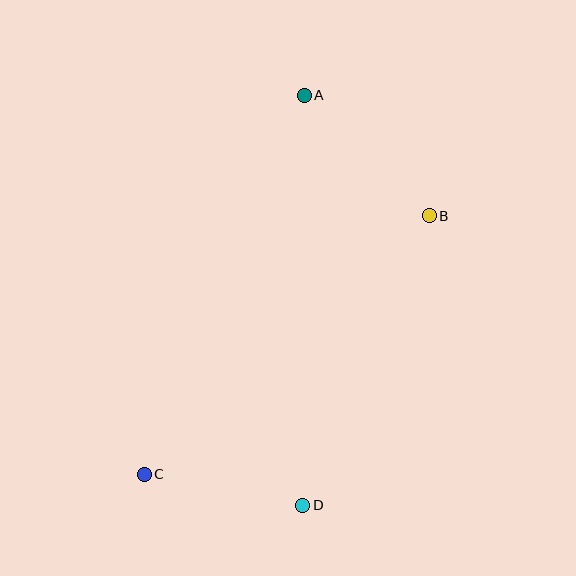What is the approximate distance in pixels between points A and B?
The distance between A and B is approximately 173 pixels.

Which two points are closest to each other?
Points C and D are closest to each other.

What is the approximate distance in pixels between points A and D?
The distance between A and D is approximately 410 pixels.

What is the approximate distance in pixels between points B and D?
The distance between B and D is approximately 316 pixels.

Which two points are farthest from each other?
Points A and C are farthest from each other.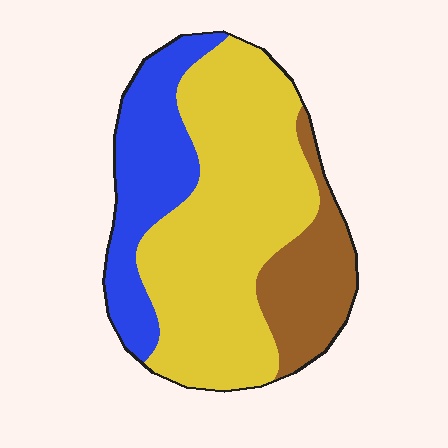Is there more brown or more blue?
Blue.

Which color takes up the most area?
Yellow, at roughly 55%.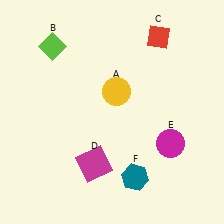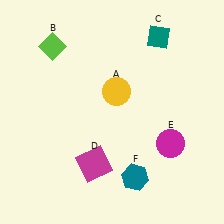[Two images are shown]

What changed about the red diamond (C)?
In Image 1, C is red. In Image 2, it changed to teal.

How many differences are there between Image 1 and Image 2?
There is 1 difference between the two images.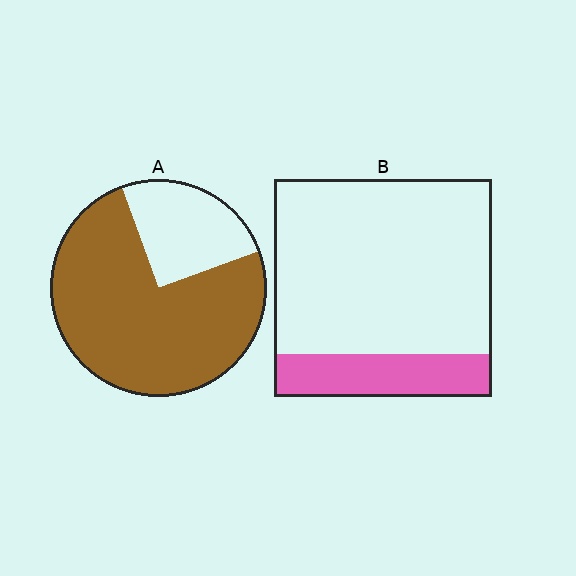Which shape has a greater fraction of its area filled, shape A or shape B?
Shape A.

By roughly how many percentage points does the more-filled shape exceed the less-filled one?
By roughly 55 percentage points (A over B).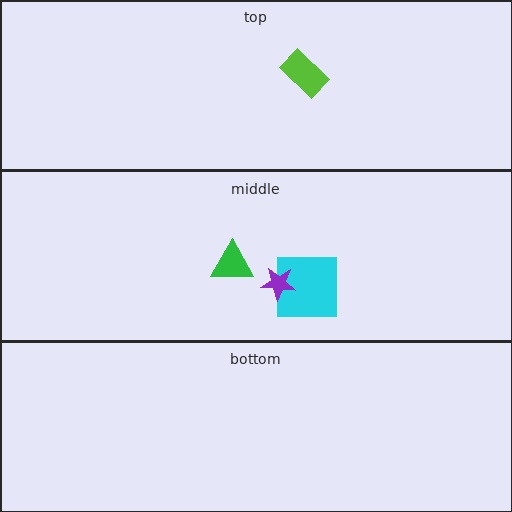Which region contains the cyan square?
The middle region.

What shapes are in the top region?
The lime rectangle.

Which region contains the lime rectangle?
The top region.